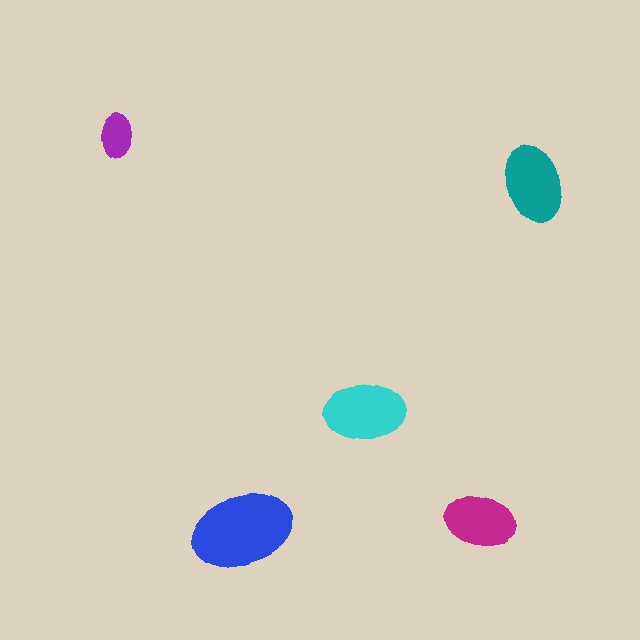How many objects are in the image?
There are 5 objects in the image.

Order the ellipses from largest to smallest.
the blue one, the cyan one, the teal one, the magenta one, the purple one.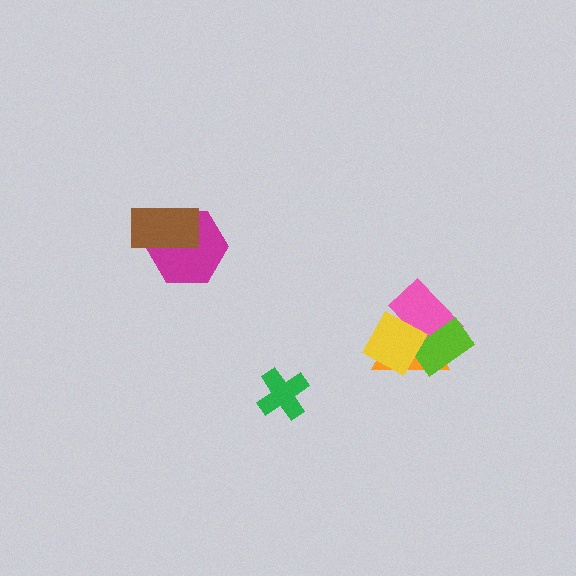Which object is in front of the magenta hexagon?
The brown rectangle is in front of the magenta hexagon.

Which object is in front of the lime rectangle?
The yellow diamond is in front of the lime rectangle.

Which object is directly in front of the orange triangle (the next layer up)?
The pink rectangle is directly in front of the orange triangle.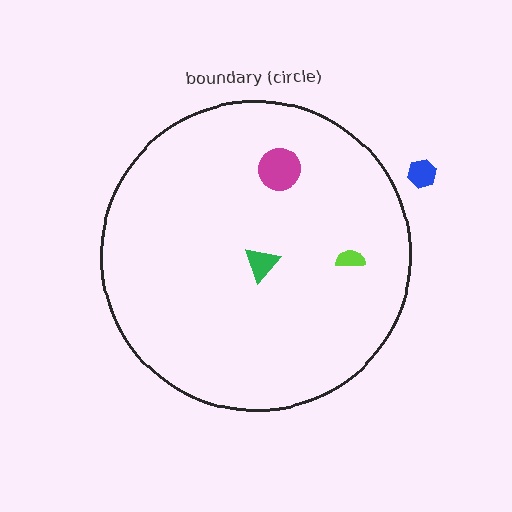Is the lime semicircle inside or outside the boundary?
Inside.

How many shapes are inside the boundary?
3 inside, 1 outside.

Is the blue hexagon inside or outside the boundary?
Outside.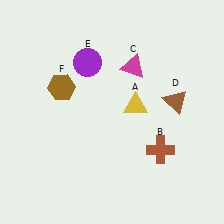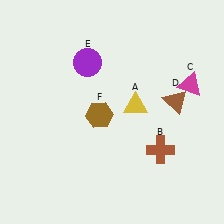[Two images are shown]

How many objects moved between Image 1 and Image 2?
2 objects moved between the two images.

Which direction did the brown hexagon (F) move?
The brown hexagon (F) moved right.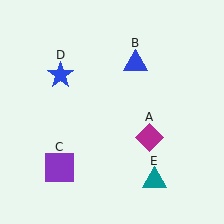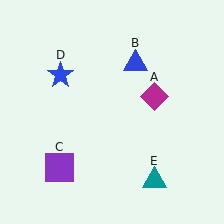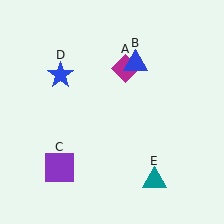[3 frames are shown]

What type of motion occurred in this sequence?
The magenta diamond (object A) rotated counterclockwise around the center of the scene.